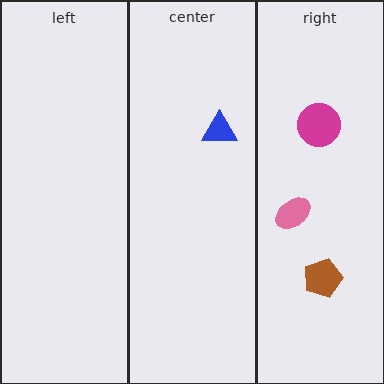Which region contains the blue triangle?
The center region.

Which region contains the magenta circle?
The right region.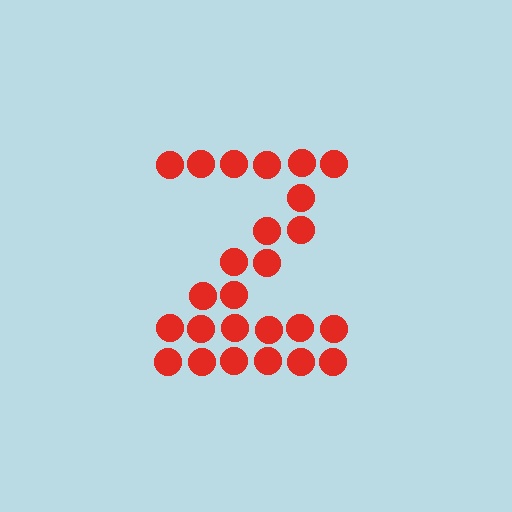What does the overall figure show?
The overall figure shows the letter Z.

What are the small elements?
The small elements are circles.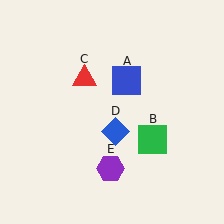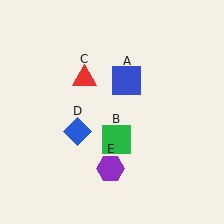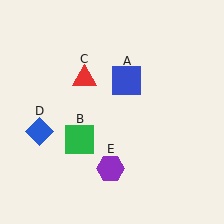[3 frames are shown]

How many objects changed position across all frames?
2 objects changed position: green square (object B), blue diamond (object D).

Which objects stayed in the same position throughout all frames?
Blue square (object A) and red triangle (object C) and purple hexagon (object E) remained stationary.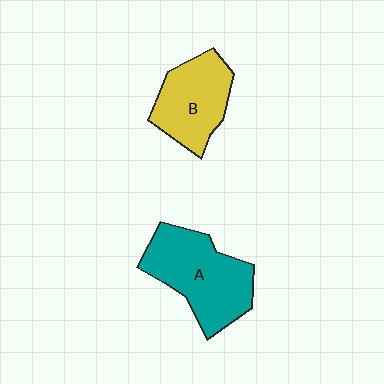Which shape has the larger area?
Shape A (teal).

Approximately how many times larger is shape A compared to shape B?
Approximately 1.3 times.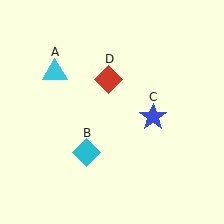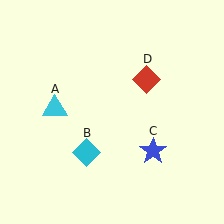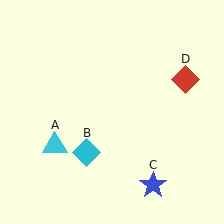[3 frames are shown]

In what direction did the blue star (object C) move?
The blue star (object C) moved down.